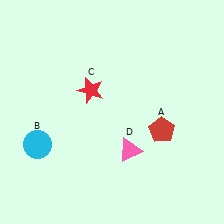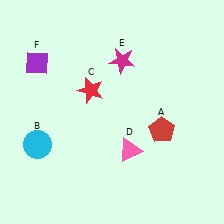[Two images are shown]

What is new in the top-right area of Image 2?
A magenta star (E) was added in the top-right area of Image 2.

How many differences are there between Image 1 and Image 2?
There are 2 differences between the two images.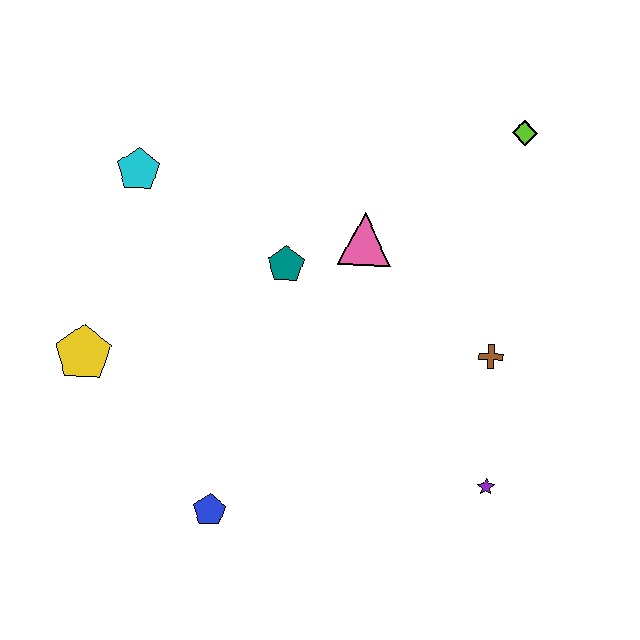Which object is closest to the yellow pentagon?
The cyan pentagon is closest to the yellow pentagon.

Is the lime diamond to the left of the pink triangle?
No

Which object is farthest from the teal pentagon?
The purple star is farthest from the teal pentagon.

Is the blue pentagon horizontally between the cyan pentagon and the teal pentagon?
Yes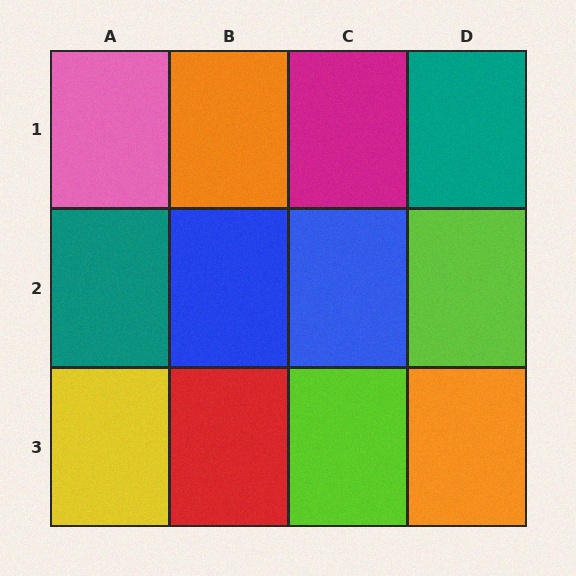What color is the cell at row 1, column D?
Teal.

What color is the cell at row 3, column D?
Orange.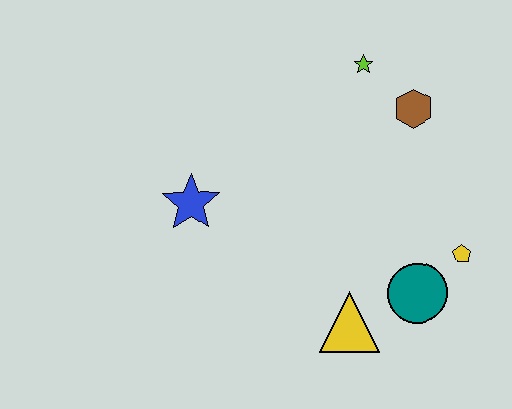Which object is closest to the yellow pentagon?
The teal circle is closest to the yellow pentagon.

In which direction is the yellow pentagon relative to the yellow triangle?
The yellow pentagon is to the right of the yellow triangle.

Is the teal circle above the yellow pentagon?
No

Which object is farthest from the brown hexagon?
The blue star is farthest from the brown hexagon.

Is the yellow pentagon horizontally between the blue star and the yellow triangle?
No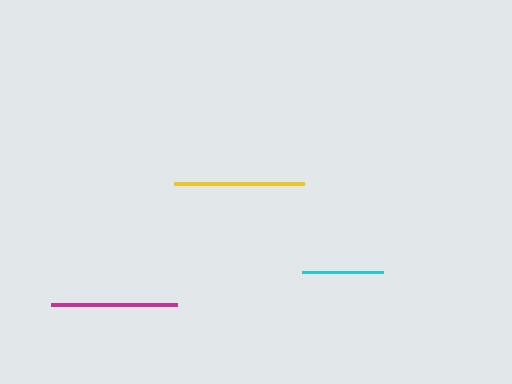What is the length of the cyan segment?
The cyan segment is approximately 81 pixels long.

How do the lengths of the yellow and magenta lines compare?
The yellow and magenta lines are approximately the same length.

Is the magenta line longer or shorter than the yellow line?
The yellow line is longer than the magenta line.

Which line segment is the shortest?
The cyan line is the shortest at approximately 81 pixels.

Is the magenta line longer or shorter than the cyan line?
The magenta line is longer than the cyan line.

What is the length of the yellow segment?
The yellow segment is approximately 130 pixels long.